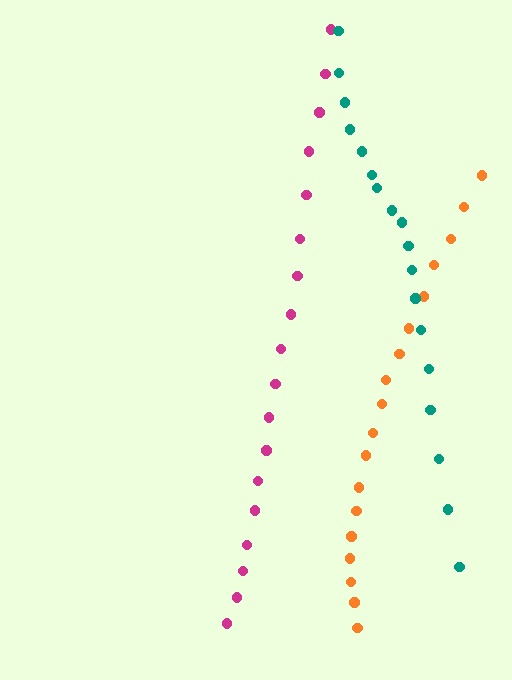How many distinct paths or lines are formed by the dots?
There are 3 distinct paths.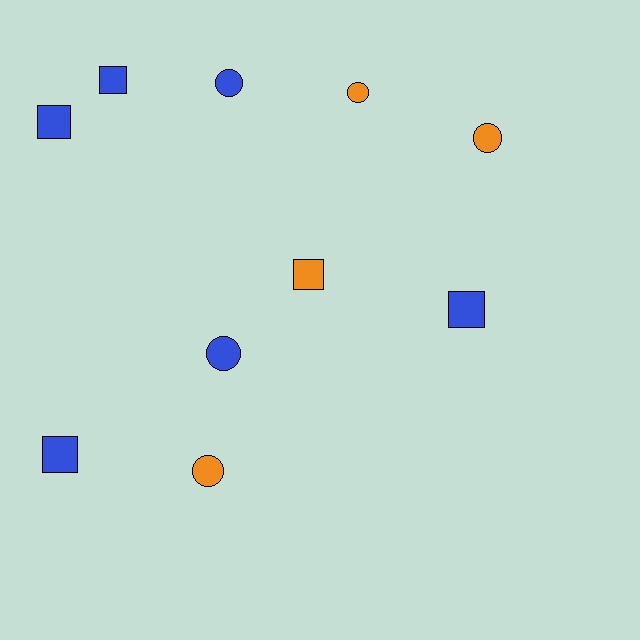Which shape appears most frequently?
Square, with 5 objects.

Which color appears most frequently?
Blue, with 6 objects.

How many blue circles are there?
There are 2 blue circles.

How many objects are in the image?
There are 10 objects.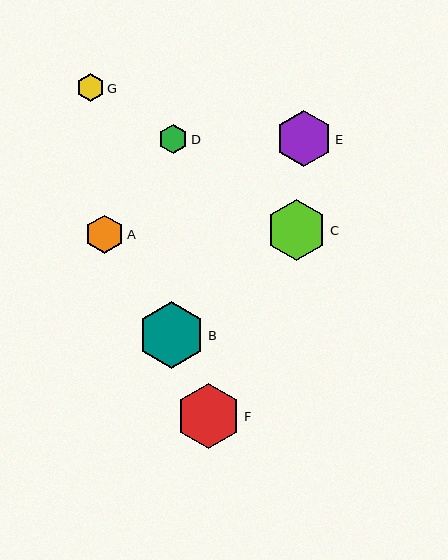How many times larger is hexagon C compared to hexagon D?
Hexagon C is approximately 2.1 times the size of hexagon D.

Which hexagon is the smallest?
Hexagon G is the smallest with a size of approximately 27 pixels.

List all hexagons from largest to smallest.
From largest to smallest: B, F, C, E, A, D, G.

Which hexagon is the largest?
Hexagon B is the largest with a size of approximately 68 pixels.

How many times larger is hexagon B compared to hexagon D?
Hexagon B is approximately 2.3 times the size of hexagon D.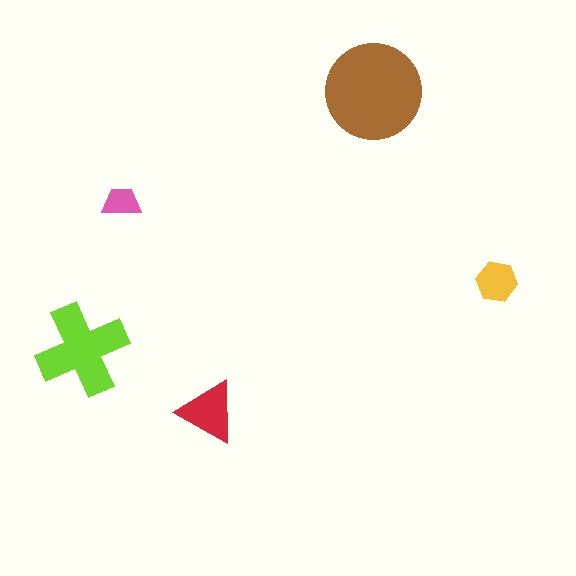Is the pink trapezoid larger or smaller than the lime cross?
Smaller.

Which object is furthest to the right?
The yellow hexagon is rightmost.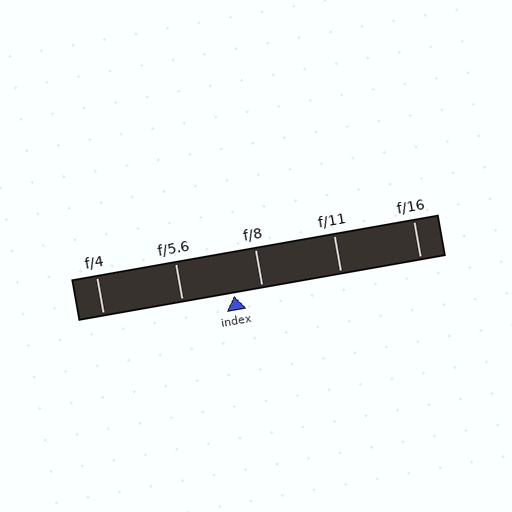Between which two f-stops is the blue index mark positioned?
The index mark is between f/5.6 and f/8.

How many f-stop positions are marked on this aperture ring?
There are 5 f-stop positions marked.